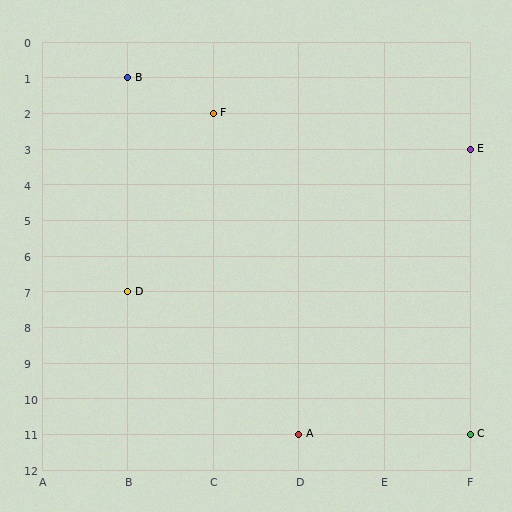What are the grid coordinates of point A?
Point A is at grid coordinates (D, 11).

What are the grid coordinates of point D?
Point D is at grid coordinates (B, 7).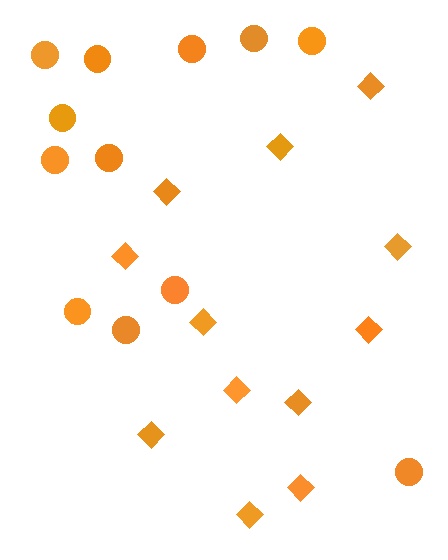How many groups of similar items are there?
There are 2 groups: one group of diamonds (12) and one group of circles (12).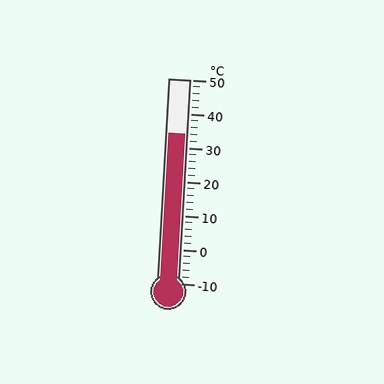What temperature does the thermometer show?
The thermometer shows approximately 34°C.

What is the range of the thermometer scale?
The thermometer scale ranges from -10°C to 50°C.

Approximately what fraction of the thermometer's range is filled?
The thermometer is filled to approximately 75% of its range.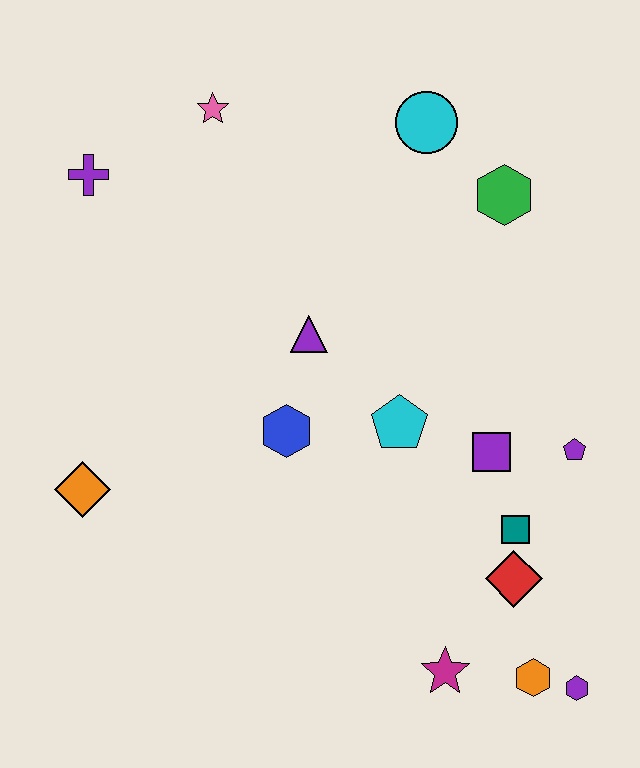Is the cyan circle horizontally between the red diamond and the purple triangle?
Yes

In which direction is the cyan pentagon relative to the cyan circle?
The cyan pentagon is below the cyan circle.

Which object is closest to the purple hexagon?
The orange hexagon is closest to the purple hexagon.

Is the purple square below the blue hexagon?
Yes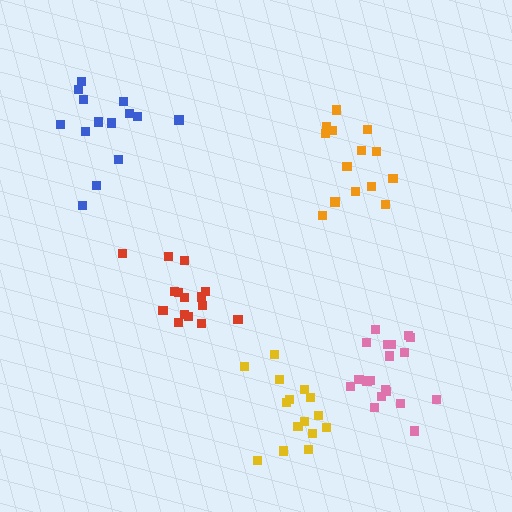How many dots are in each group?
Group 1: 14 dots, Group 2: 19 dots, Group 3: 14 dots, Group 4: 15 dots, Group 5: 15 dots (77 total).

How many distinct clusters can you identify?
There are 5 distinct clusters.